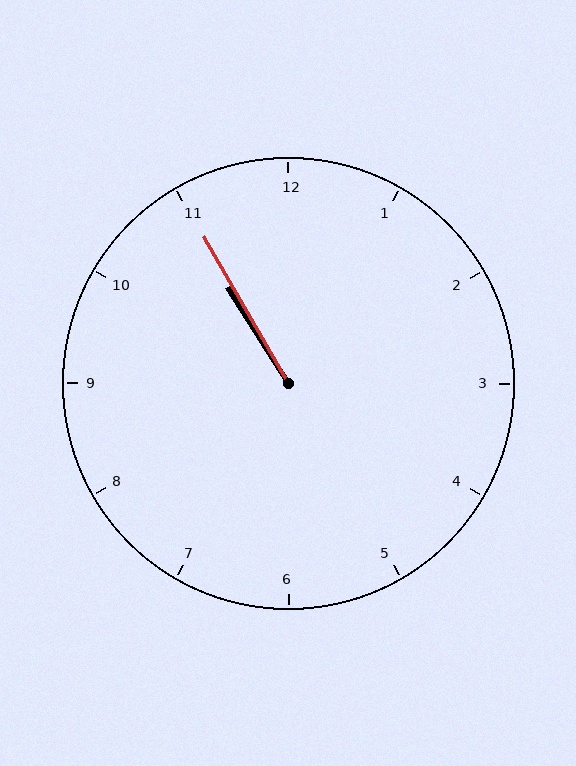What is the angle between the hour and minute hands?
Approximately 2 degrees.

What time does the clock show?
10:55.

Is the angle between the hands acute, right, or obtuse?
It is acute.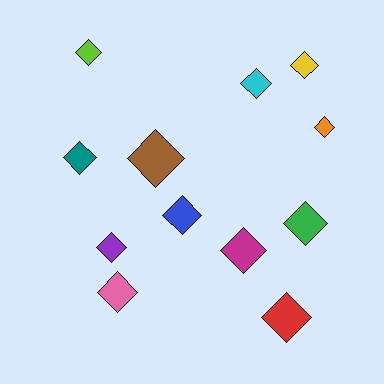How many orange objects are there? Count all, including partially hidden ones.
There is 1 orange object.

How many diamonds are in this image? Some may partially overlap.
There are 12 diamonds.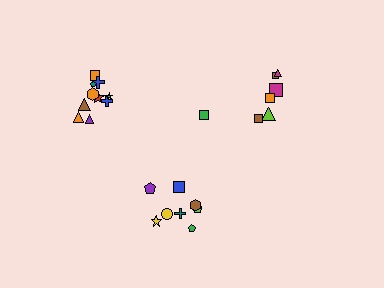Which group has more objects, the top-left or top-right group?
The top-left group.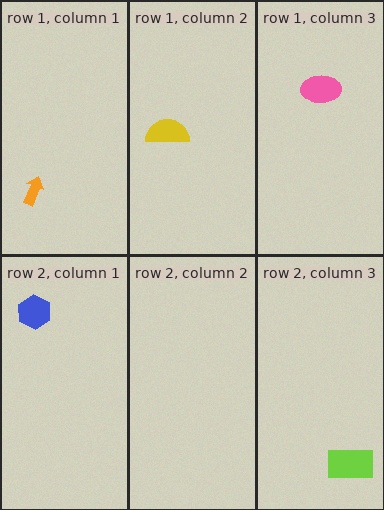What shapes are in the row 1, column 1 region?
The orange arrow.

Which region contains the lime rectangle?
The row 2, column 3 region.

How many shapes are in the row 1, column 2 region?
1.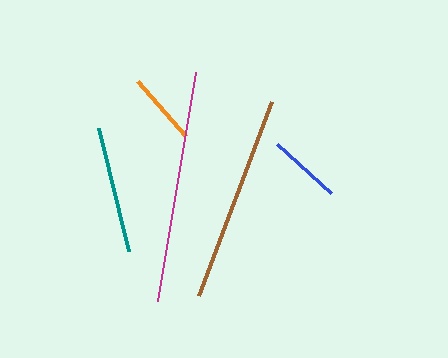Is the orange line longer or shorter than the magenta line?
The magenta line is longer than the orange line.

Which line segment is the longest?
The magenta line is the longest at approximately 233 pixels.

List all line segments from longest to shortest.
From longest to shortest: magenta, brown, teal, blue, orange.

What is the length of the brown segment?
The brown segment is approximately 207 pixels long.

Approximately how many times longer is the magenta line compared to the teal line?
The magenta line is approximately 1.8 times the length of the teal line.